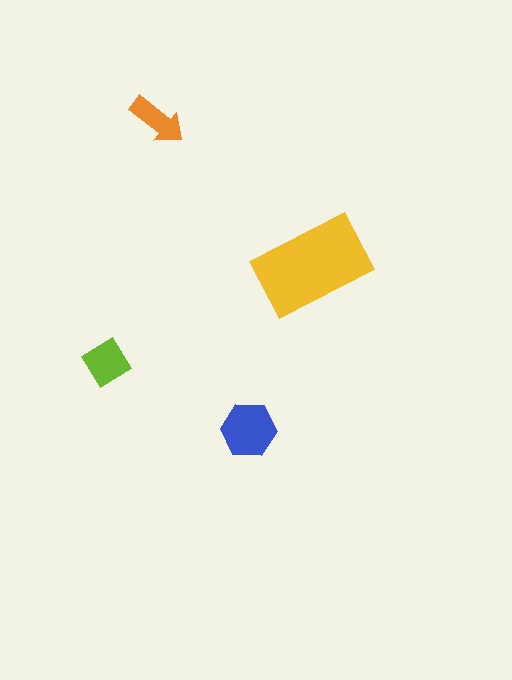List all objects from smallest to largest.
The orange arrow, the lime diamond, the blue hexagon, the yellow rectangle.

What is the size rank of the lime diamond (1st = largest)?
3rd.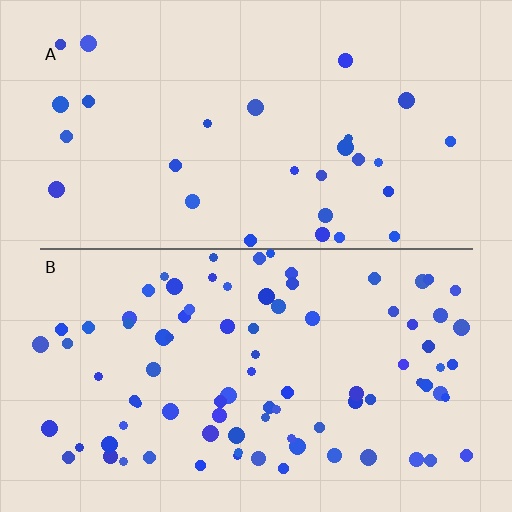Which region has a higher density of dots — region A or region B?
B (the bottom).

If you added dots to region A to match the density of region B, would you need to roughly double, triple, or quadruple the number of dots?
Approximately triple.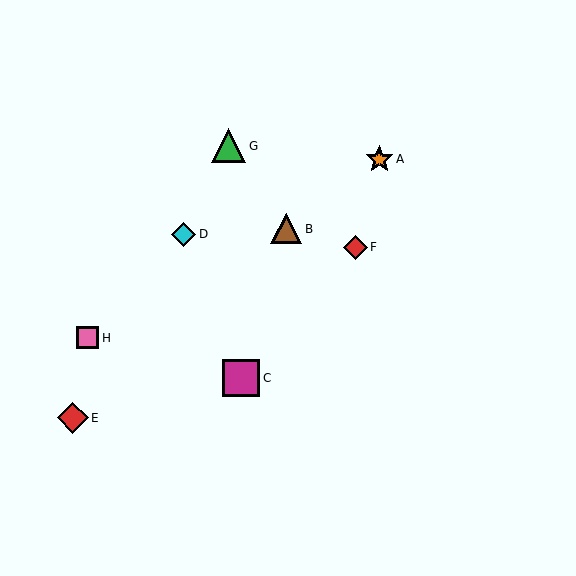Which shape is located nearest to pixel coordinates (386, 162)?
The orange star (labeled A) at (379, 159) is nearest to that location.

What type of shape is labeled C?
Shape C is a magenta square.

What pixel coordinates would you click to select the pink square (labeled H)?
Click at (88, 338) to select the pink square H.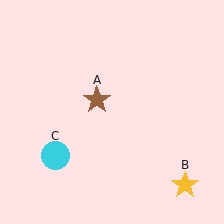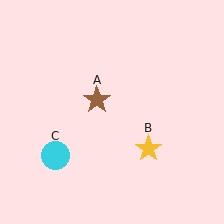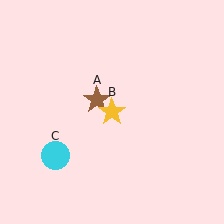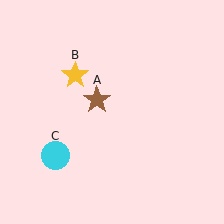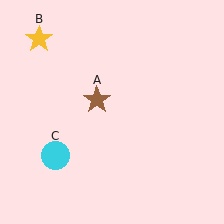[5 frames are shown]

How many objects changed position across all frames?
1 object changed position: yellow star (object B).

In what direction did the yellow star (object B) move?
The yellow star (object B) moved up and to the left.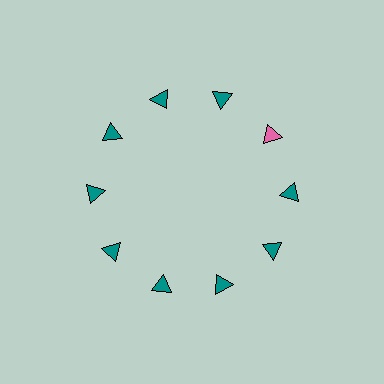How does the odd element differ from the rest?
It has a different color: pink instead of teal.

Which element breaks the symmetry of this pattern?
The pink triangle at roughly the 2 o'clock position breaks the symmetry. All other shapes are teal triangles.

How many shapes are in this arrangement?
There are 10 shapes arranged in a ring pattern.